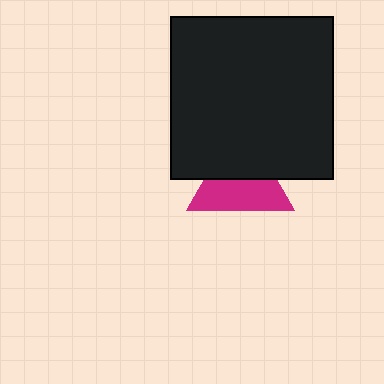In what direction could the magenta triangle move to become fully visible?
The magenta triangle could move down. That would shift it out from behind the black square entirely.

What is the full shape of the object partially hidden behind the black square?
The partially hidden object is a magenta triangle.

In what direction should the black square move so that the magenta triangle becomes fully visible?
The black square should move up. That is the shortest direction to clear the overlap and leave the magenta triangle fully visible.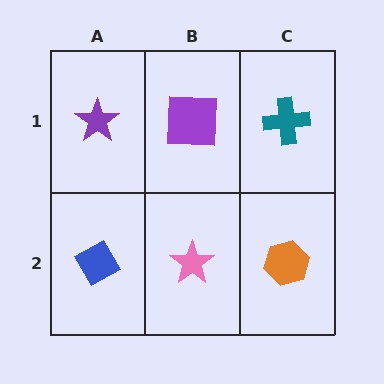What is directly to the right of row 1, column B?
A teal cross.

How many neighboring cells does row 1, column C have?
2.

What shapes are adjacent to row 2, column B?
A purple square (row 1, column B), a blue diamond (row 2, column A), an orange hexagon (row 2, column C).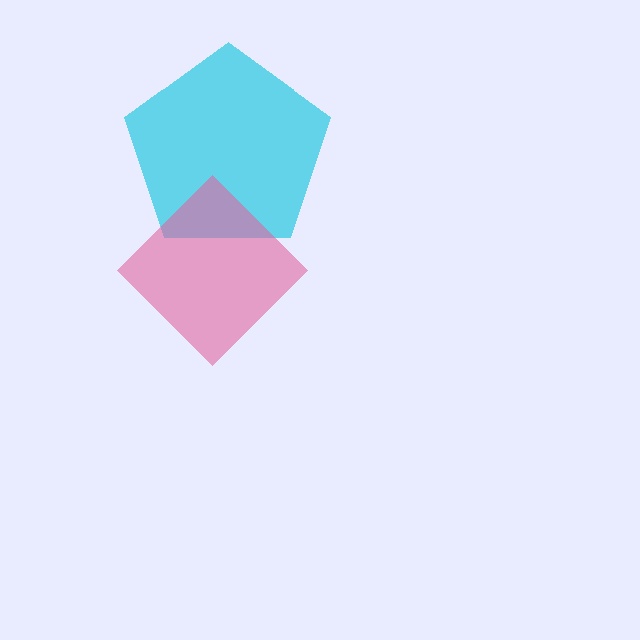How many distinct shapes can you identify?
There are 2 distinct shapes: a cyan pentagon, a pink diamond.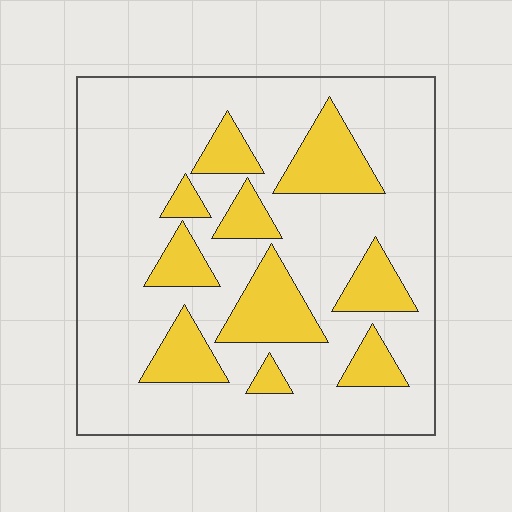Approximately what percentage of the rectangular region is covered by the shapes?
Approximately 25%.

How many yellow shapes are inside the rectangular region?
10.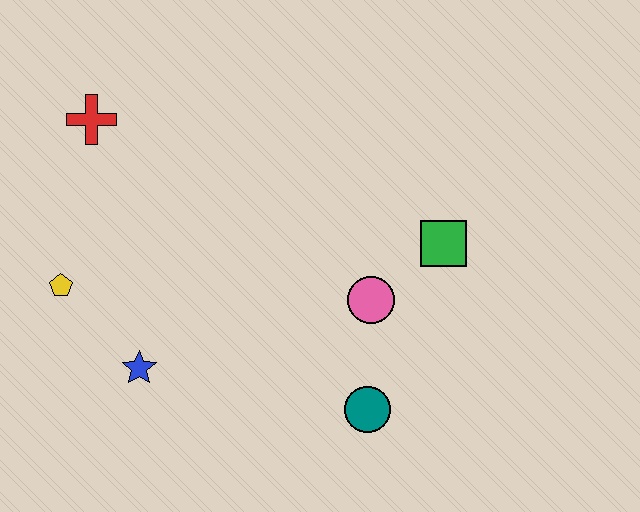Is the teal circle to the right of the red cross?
Yes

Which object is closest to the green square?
The pink circle is closest to the green square.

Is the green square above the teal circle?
Yes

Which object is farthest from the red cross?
The teal circle is farthest from the red cross.